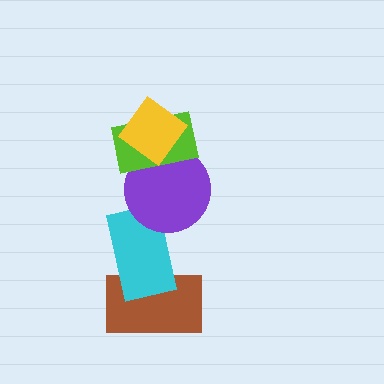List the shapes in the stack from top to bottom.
From top to bottom: the yellow diamond, the lime rectangle, the purple circle, the cyan rectangle, the brown rectangle.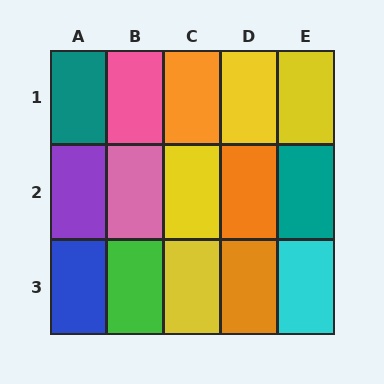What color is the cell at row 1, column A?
Teal.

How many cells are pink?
2 cells are pink.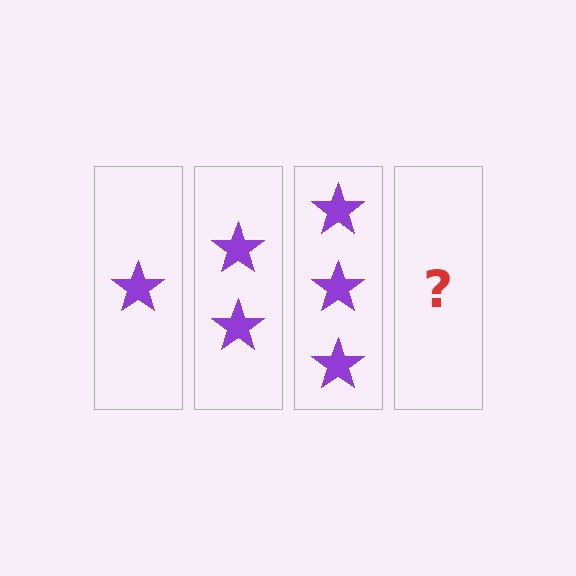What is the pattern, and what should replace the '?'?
The pattern is that each step adds one more star. The '?' should be 4 stars.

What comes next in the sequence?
The next element should be 4 stars.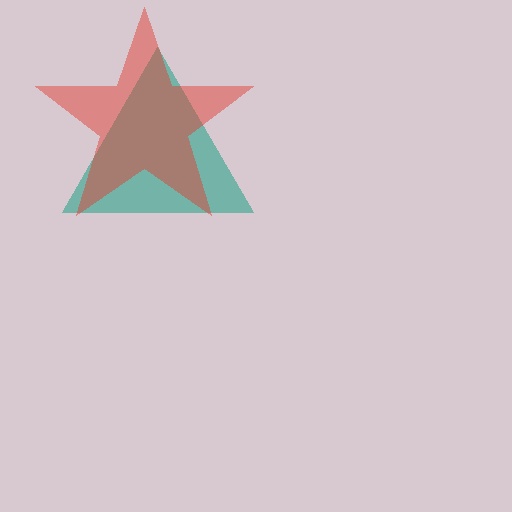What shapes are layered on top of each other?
The layered shapes are: a teal triangle, a red star.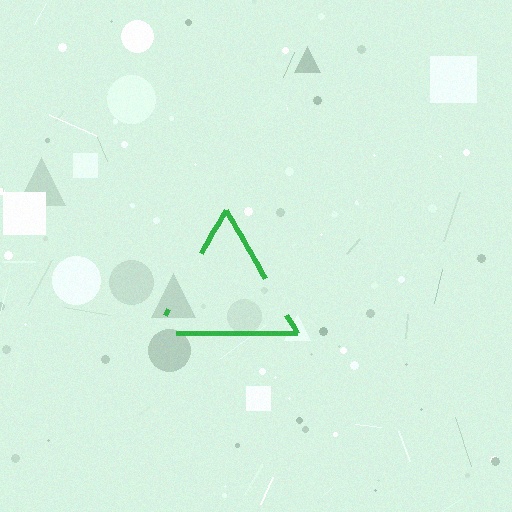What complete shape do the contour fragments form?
The contour fragments form a triangle.